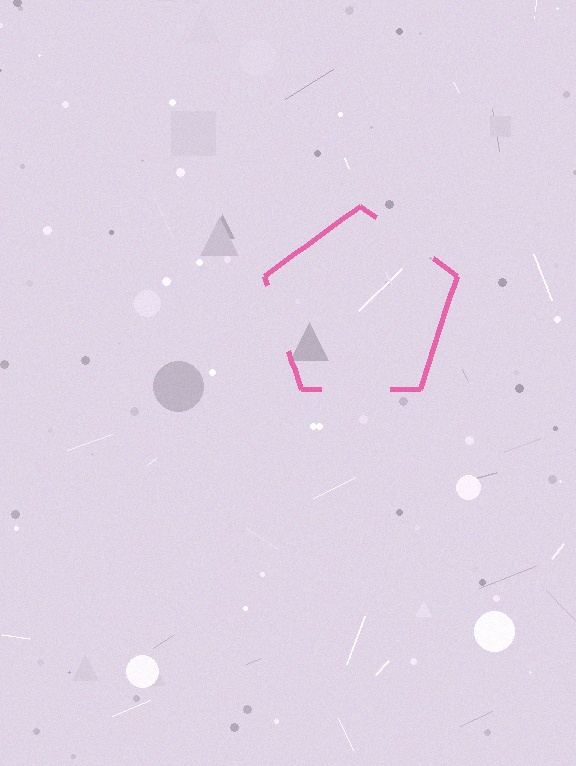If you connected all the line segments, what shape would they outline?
They would outline a pentagon.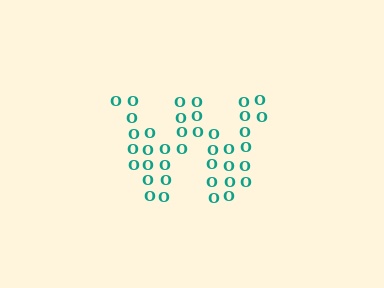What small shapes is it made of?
It is made of small letter O's.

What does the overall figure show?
The overall figure shows the letter W.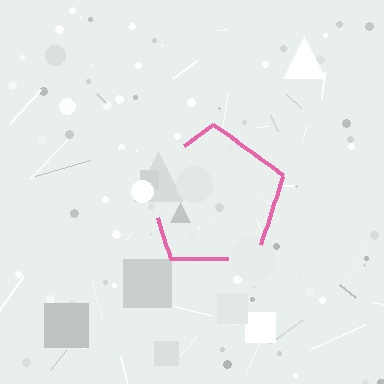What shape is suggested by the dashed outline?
The dashed outline suggests a pentagon.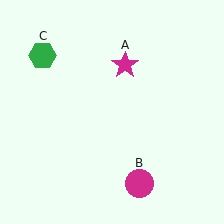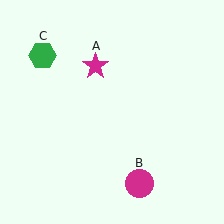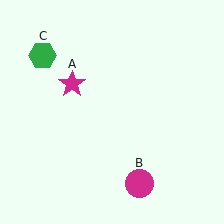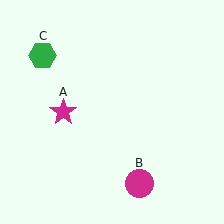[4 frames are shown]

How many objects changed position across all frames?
1 object changed position: magenta star (object A).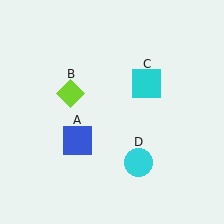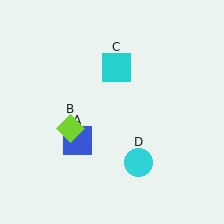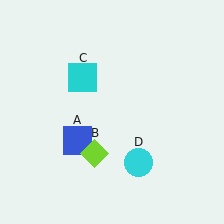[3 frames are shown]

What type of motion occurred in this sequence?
The lime diamond (object B), cyan square (object C) rotated counterclockwise around the center of the scene.